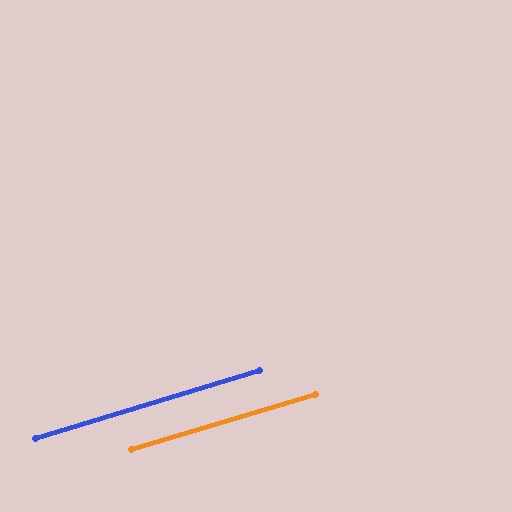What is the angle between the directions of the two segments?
Approximately 0 degrees.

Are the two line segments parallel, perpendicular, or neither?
Parallel — their directions differ by only 0.2°.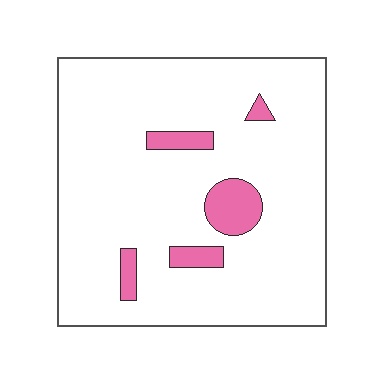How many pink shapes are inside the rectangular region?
5.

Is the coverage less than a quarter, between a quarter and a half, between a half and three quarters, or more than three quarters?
Less than a quarter.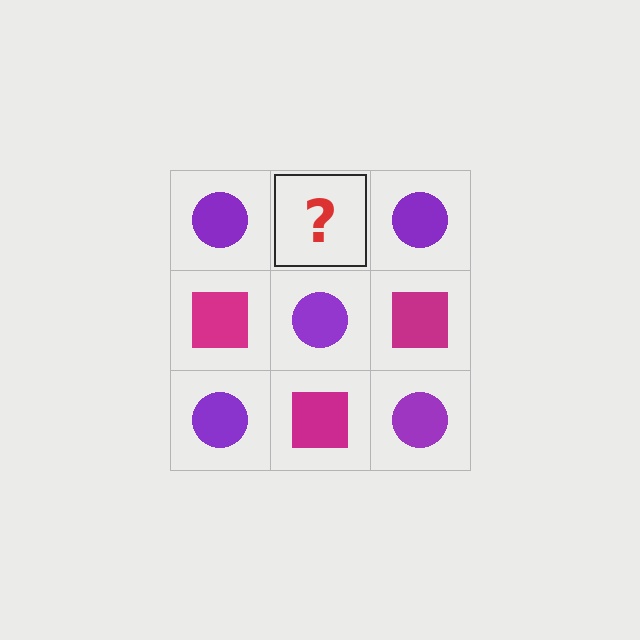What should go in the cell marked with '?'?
The missing cell should contain a magenta square.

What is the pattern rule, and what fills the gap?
The rule is that it alternates purple circle and magenta square in a checkerboard pattern. The gap should be filled with a magenta square.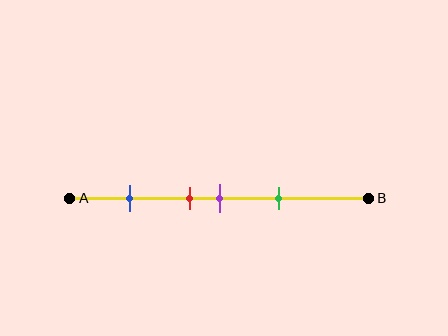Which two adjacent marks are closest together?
The red and purple marks are the closest adjacent pair.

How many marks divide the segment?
There are 4 marks dividing the segment.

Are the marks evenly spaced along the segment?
No, the marks are not evenly spaced.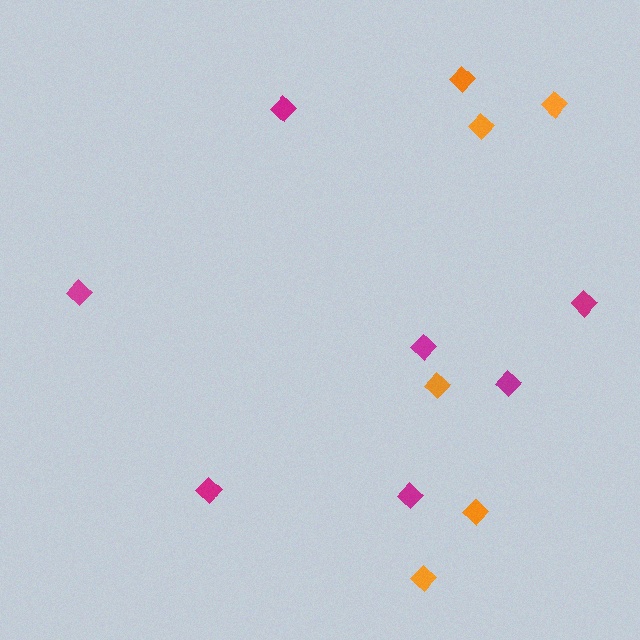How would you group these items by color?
There are 2 groups: one group of orange diamonds (6) and one group of magenta diamonds (7).